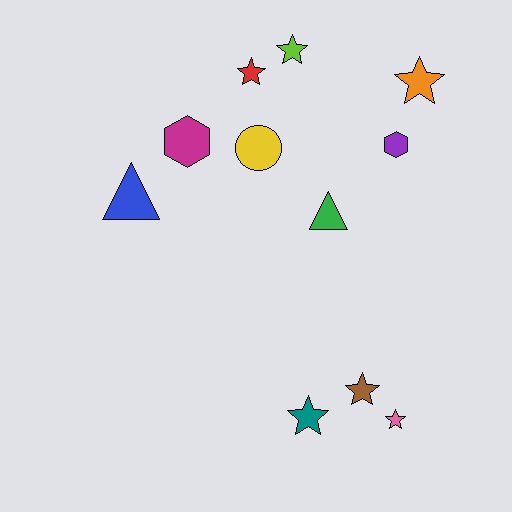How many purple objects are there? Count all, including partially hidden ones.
There is 1 purple object.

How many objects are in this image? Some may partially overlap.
There are 11 objects.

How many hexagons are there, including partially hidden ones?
There are 2 hexagons.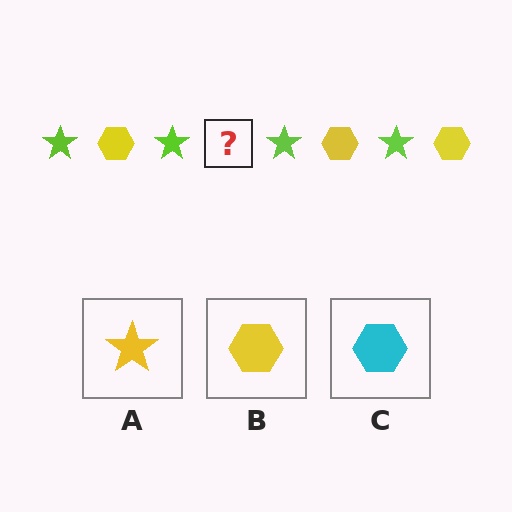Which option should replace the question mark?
Option B.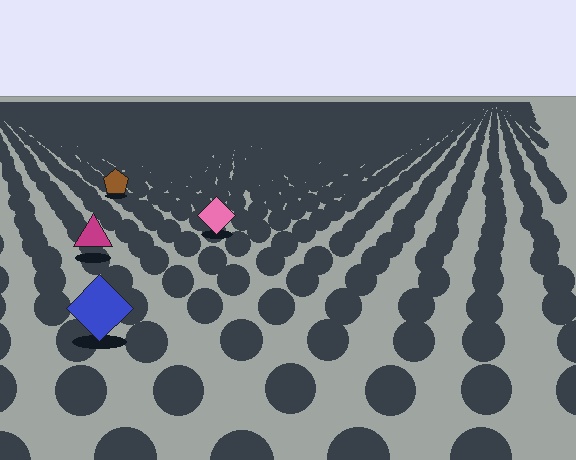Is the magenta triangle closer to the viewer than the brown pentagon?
Yes. The magenta triangle is closer — you can tell from the texture gradient: the ground texture is coarser near it.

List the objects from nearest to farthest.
From nearest to farthest: the blue diamond, the magenta triangle, the pink diamond, the brown pentagon.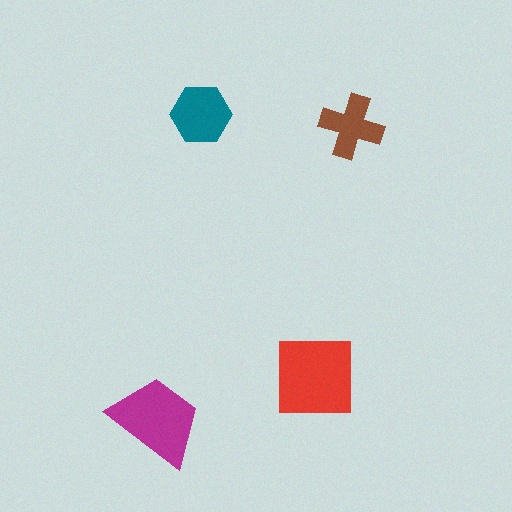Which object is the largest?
The red square.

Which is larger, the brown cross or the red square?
The red square.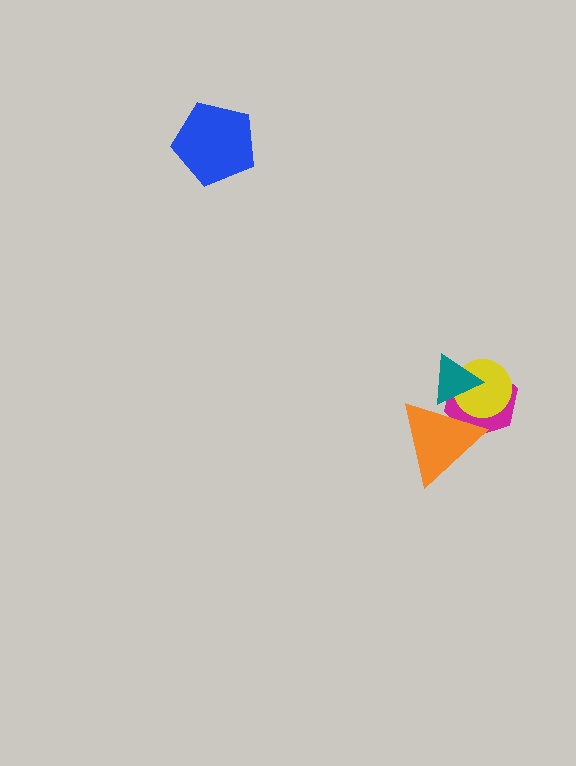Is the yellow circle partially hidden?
Yes, it is partially covered by another shape.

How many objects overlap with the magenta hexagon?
3 objects overlap with the magenta hexagon.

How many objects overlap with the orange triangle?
3 objects overlap with the orange triangle.